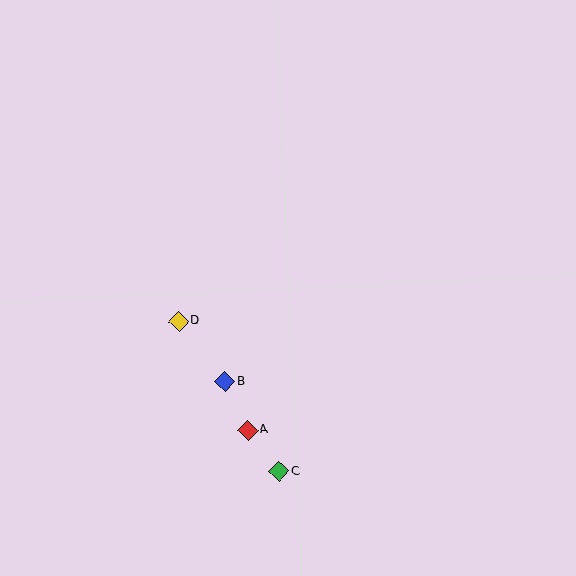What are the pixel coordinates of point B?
Point B is at (225, 382).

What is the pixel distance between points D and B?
The distance between D and B is 76 pixels.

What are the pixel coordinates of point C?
Point C is at (279, 471).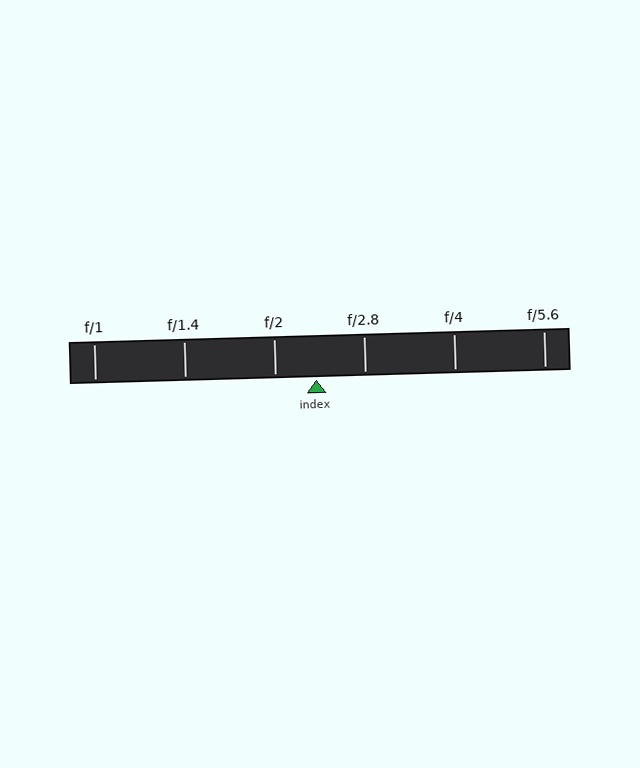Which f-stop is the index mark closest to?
The index mark is closest to f/2.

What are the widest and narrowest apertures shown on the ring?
The widest aperture shown is f/1 and the narrowest is f/5.6.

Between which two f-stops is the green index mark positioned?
The index mark is between f/2 and f/2.8.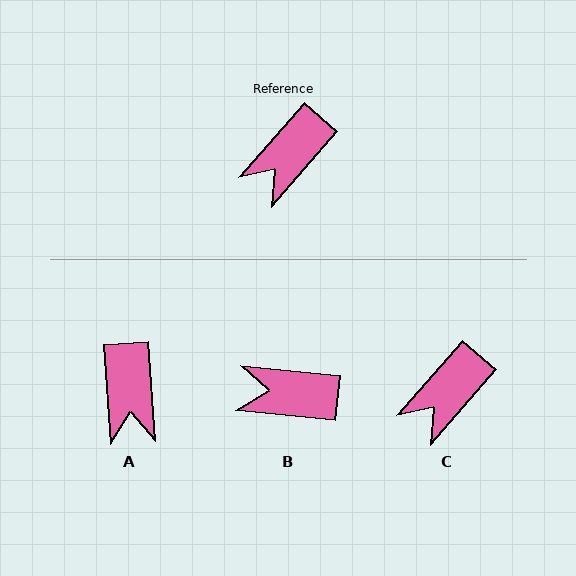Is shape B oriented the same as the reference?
No, it is off by about 54 degrees.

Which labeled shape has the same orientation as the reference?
C.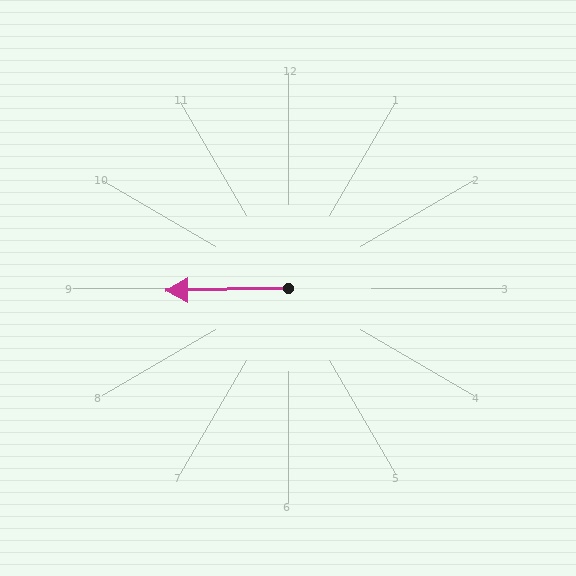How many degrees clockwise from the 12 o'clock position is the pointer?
Approximately 269 degrees.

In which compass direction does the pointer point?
West.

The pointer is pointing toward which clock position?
Roughly 9 o'clock.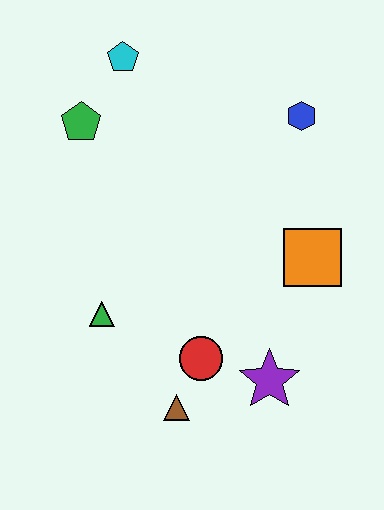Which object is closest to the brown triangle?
The red circle is closest to the brown triangle.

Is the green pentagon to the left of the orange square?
Yes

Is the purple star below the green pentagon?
Yes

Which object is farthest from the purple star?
The cyan pentagon is farthest from the purple star.